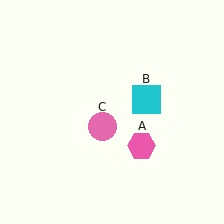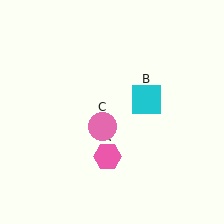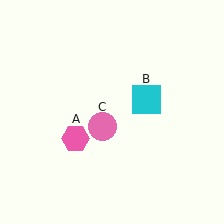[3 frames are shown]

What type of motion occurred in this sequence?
The pink hexagon (object A) rotated clockwise around the center of the scene.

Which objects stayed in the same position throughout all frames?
Cyan square (object B) and pink circle (object C) remained stationary.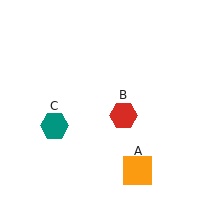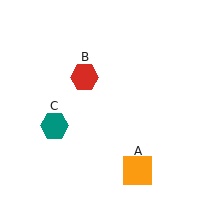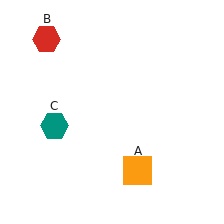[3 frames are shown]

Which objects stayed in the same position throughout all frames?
Orange square (object A) and teal hexagon (object C) remained stationary.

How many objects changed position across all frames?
1 object changed position: red hexagon (object B).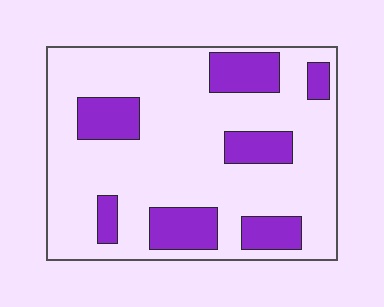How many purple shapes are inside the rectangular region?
7.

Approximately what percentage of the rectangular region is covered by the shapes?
Approximately 25%.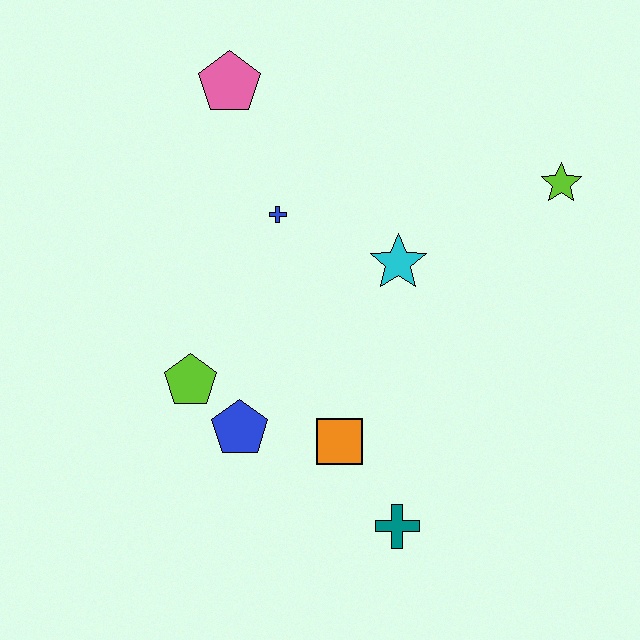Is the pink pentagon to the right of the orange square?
No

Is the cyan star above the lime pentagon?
Yes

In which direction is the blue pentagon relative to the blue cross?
The blue pentagon is below the blue cross.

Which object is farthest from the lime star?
The lime pentagon is farthest from the lime star.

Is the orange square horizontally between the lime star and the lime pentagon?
Yes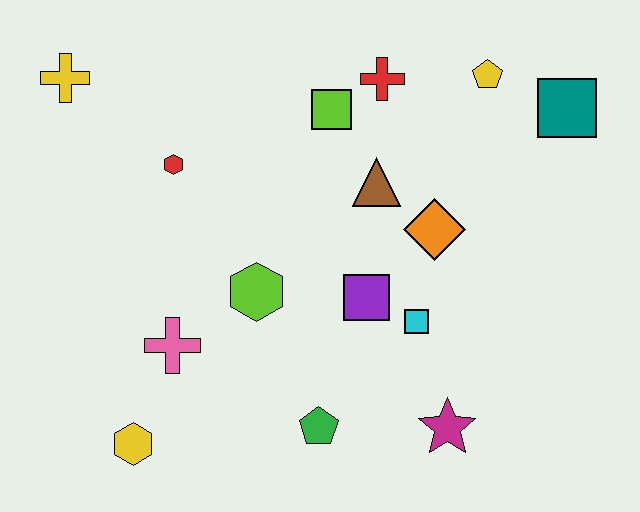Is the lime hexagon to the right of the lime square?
No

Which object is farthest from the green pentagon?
The yellow cross is farthest from the green pentagon.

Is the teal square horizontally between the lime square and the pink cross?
No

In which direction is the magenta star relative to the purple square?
The magenta star is below the purple square.